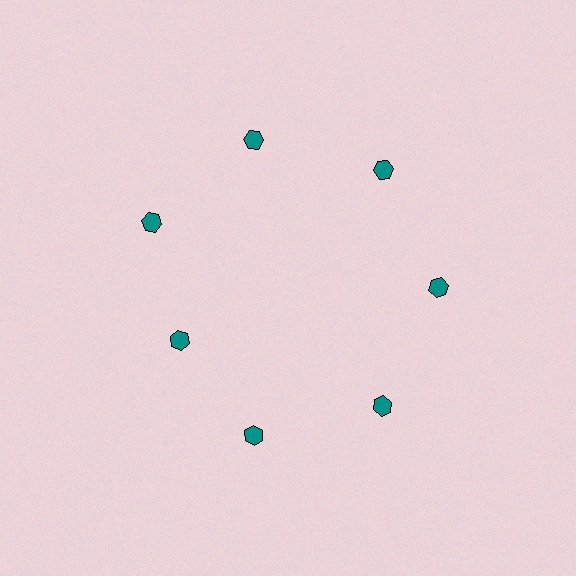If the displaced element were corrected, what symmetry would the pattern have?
It would have 7-fold rotational symmetry — the pattern would map onto itself every 51 degrees.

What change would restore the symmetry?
The symmetry would be restored by moving it outward, back onto the ring so that all 7 hexagons sit at equal angles and equal distance from the center.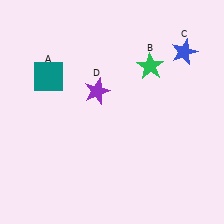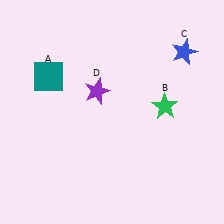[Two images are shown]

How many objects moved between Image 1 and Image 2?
1 object moved between the two images.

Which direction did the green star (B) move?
The green star (B) moved down.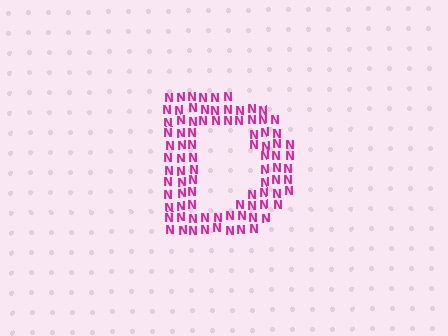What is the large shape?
The large shape is the letter D.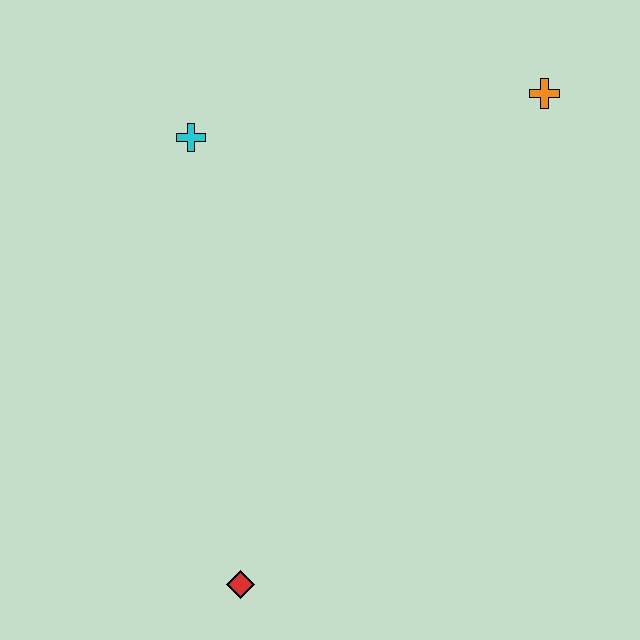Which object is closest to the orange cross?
The cyan cross is closest to the orange cross.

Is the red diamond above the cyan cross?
No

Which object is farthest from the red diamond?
The orange cross is farthest from the red diamond.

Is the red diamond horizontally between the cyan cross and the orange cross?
Yes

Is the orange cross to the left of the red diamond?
No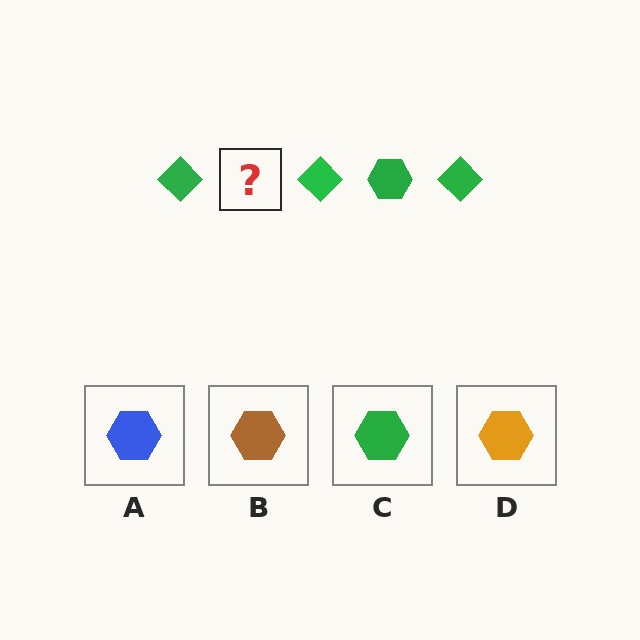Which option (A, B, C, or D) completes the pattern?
C.